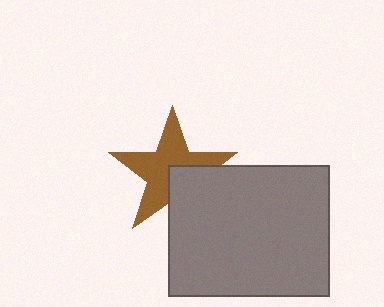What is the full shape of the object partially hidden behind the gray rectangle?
The partially hidden object is a brown star.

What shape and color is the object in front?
The object in front is a gray rectangle.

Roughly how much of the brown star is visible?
Most of it is visible (roughly 68%).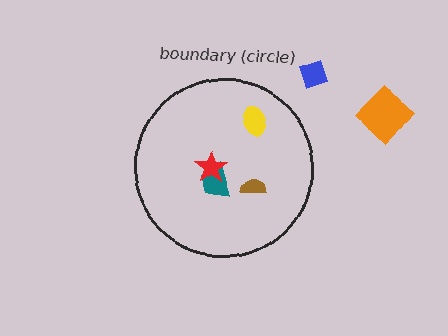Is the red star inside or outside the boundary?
Inside.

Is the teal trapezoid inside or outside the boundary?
Inside.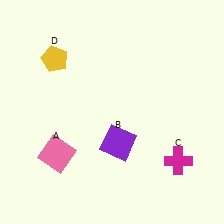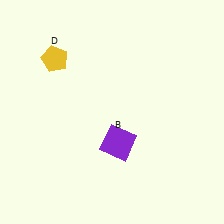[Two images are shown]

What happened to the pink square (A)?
The pink square (A) was removed in Image 2. It was in the bottom-left area of Image 1.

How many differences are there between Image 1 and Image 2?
There are 2 differences between the two images.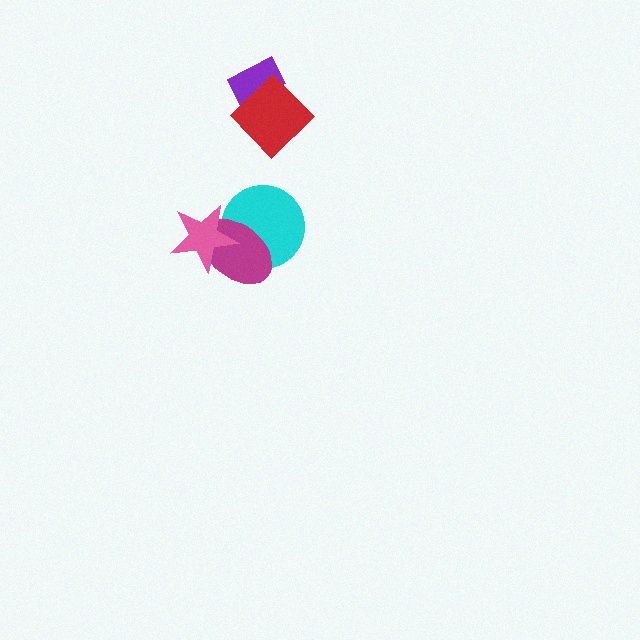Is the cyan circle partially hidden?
Yes, it is partially covered by another shape.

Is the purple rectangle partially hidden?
Yes, it is partially covered by another shape.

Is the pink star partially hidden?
No, no other shape covers it.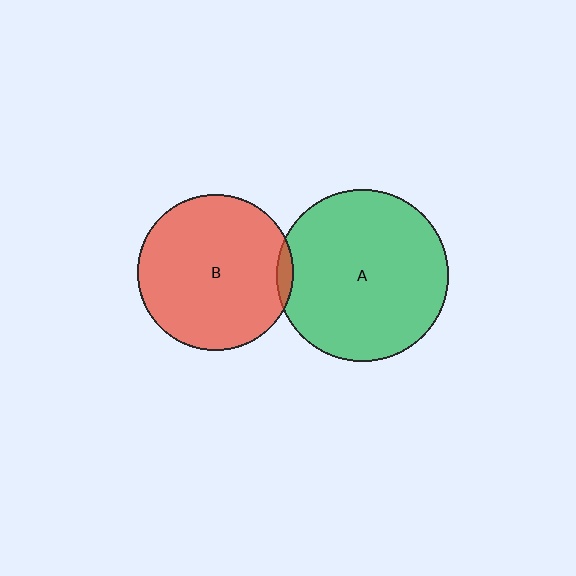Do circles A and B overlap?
Yes.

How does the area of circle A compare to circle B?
Approximately 1.2 times.